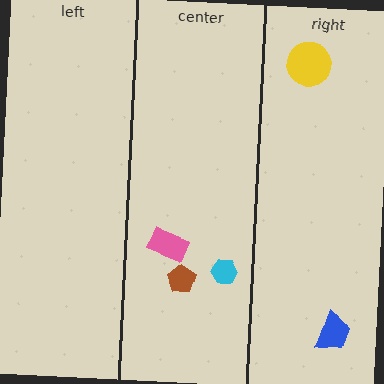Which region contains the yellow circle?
The right region.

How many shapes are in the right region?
2.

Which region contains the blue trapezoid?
The right region.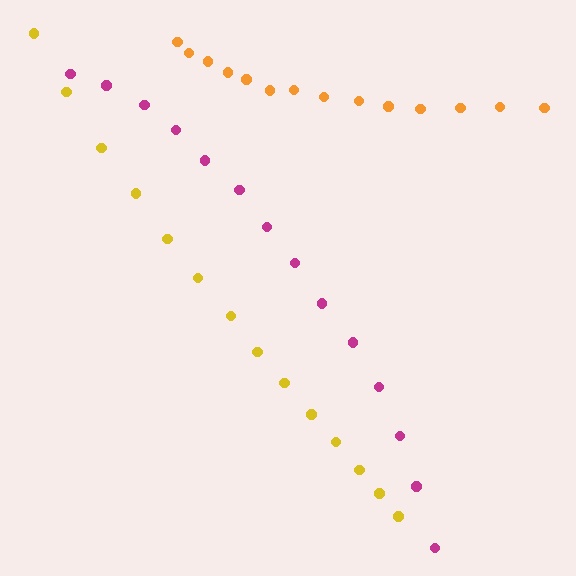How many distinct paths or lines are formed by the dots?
There are 3 distinct paths.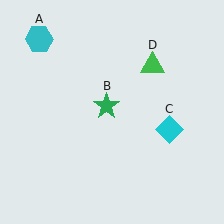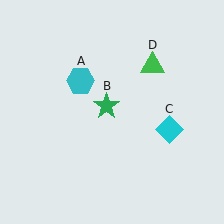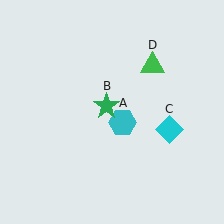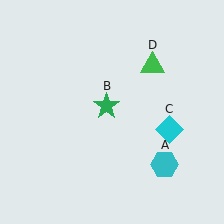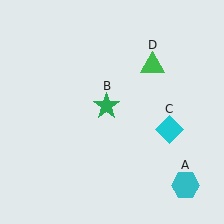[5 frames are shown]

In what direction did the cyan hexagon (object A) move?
The cyan hexagon (object A) moved down and to the right.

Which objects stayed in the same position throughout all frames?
Green star (object B) and cyan diamond (object C) and green triangle (object D) remained stationary.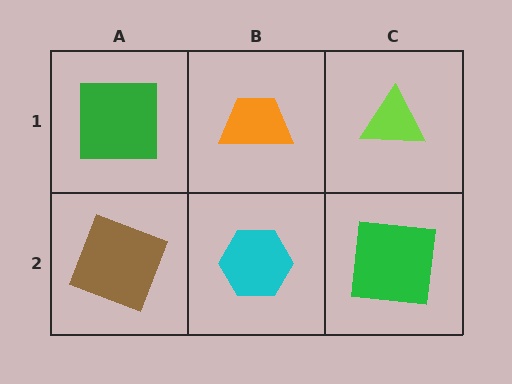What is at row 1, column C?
A lime triangle.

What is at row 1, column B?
An orange trapezoid.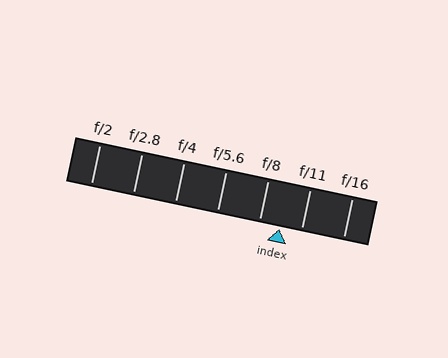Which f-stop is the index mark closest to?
The index mark is closest to f/11.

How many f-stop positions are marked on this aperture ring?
There are 7 f-stop positions marked.